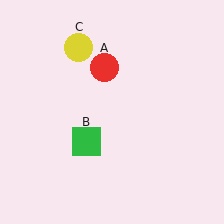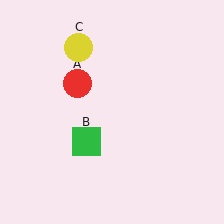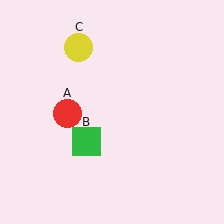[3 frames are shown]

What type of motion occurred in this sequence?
The red circle (object A) rotated counterclockwise around the center of the scene.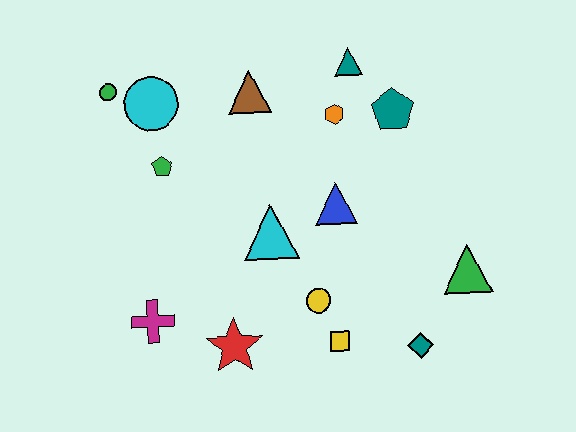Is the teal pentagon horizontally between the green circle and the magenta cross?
No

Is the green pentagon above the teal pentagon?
No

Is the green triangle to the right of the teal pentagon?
Yes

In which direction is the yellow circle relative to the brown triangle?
The yellow circle is below the brown triangle.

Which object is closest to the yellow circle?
The yellow square is closest to the yellow circle.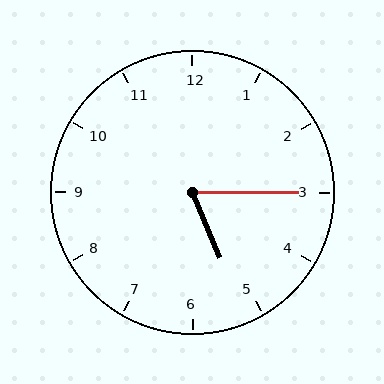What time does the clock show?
5:15.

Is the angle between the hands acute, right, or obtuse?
It is acute.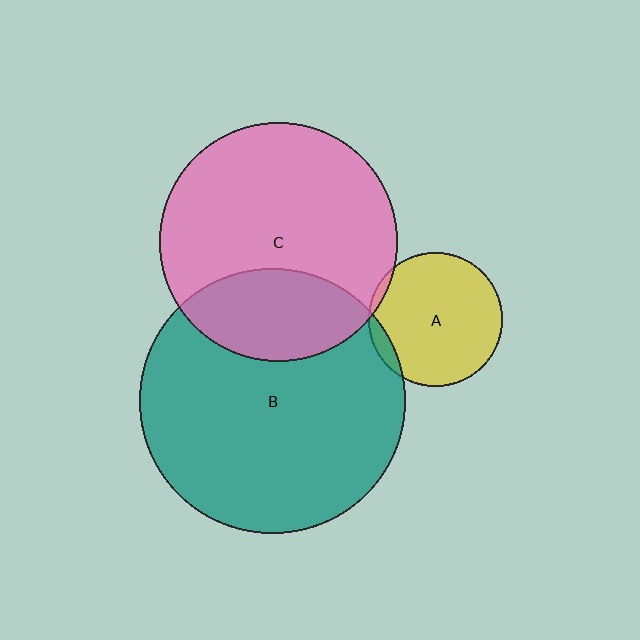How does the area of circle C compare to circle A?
Approximately 3.2 times.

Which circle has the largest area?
Circle B (teal).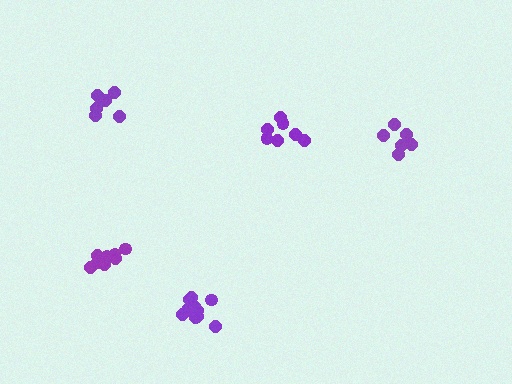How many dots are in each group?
Group 1: 6 dots, Group 2: 7 dots, Group 3: 6 dots, Group 4: 8 dots, Group 5: 11 dots (38 total).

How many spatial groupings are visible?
There are 5 spatial groupings.